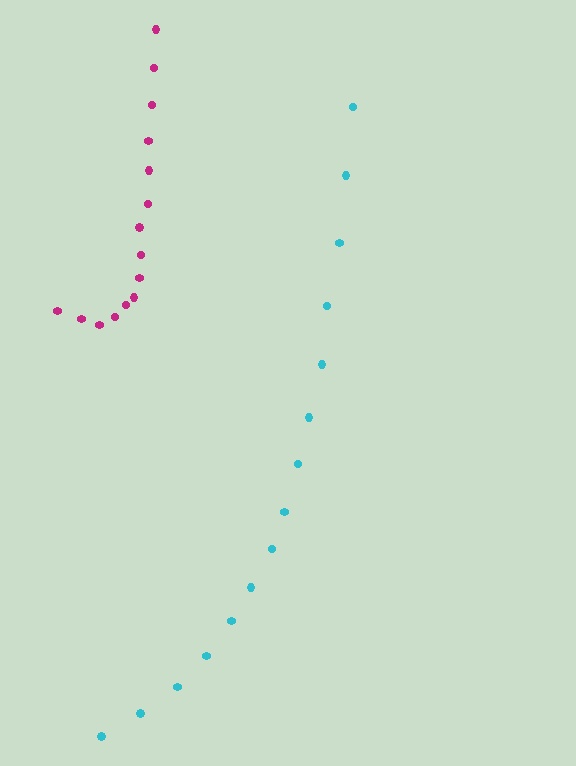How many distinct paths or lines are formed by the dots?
There are 2 distinct paths.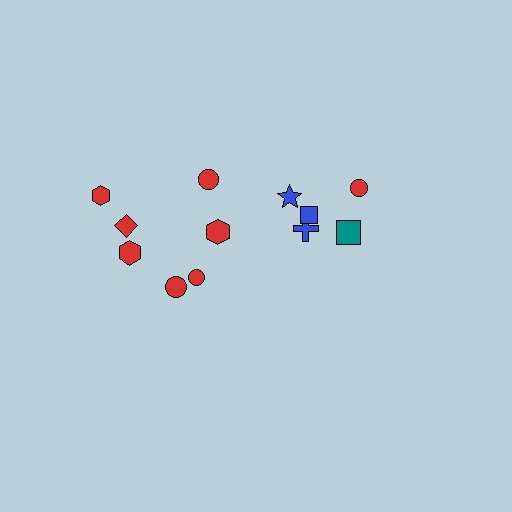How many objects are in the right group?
There are 5 objects.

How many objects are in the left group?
There are 7 objects.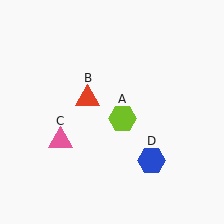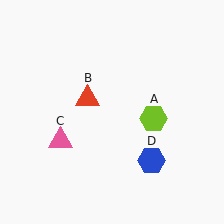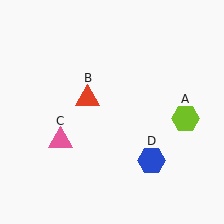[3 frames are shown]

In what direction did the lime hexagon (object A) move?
The lime hexagon (object A) moved right.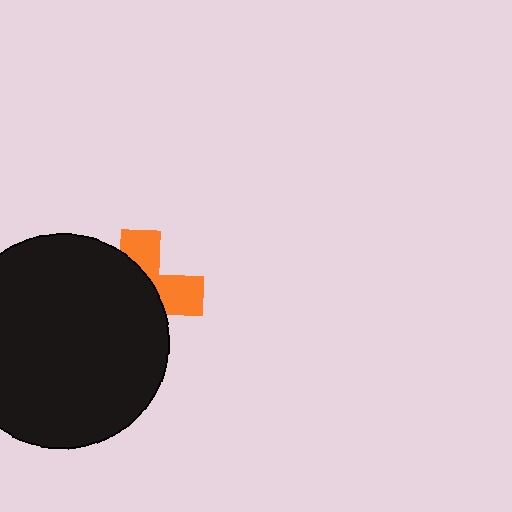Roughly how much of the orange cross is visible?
A small part of it is visible (roughly 37%).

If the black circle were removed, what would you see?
You would see the complete orange cross.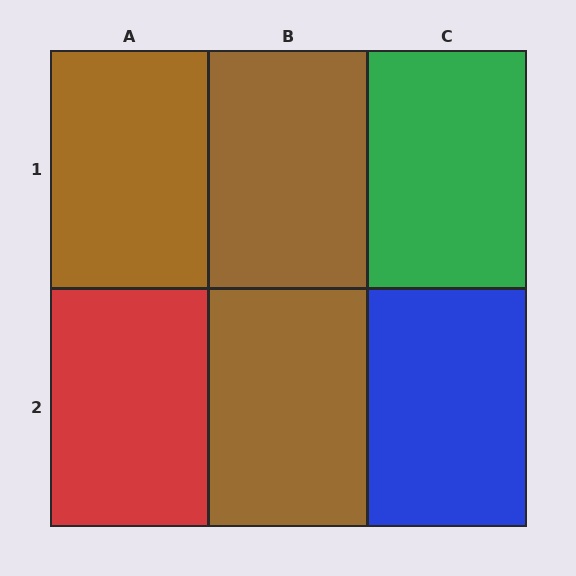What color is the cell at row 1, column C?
Green.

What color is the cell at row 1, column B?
Brown.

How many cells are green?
1 cell is green.